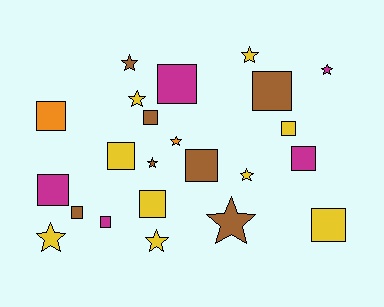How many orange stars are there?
There is 1 orange star.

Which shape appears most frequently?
Square, with 13 objects.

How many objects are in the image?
There are 23 objects.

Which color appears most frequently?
Yellow, with 9 objects.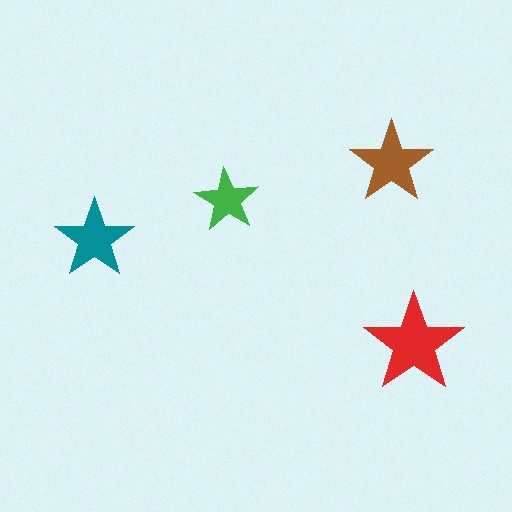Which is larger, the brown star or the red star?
The red one.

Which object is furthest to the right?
The red star is rightmost.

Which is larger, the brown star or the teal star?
The brown one.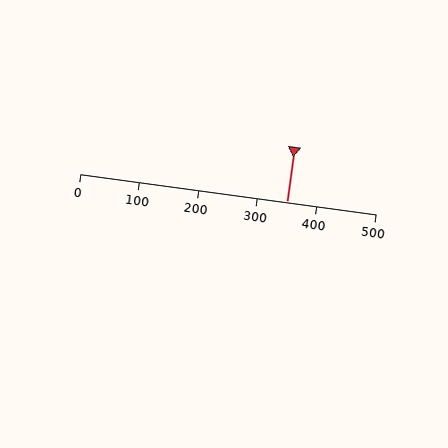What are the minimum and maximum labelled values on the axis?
The axis runs from 0 to 500.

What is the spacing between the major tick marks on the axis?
The major ticks are spaced 100 apart.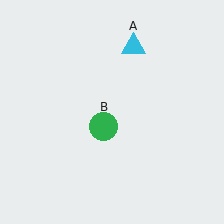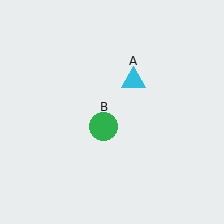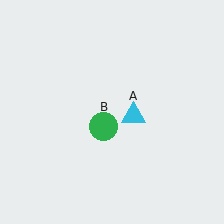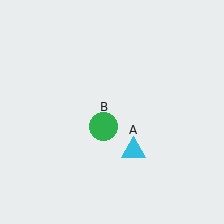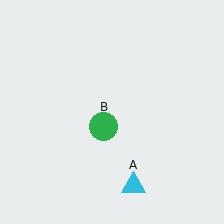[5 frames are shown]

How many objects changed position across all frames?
1 object changed position: cyan triangle (object A).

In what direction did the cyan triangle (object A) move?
The cyan triangle (object A) moved down.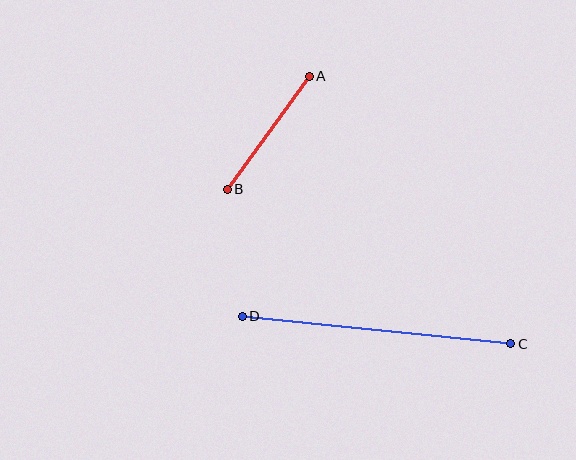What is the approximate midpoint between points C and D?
The midpoint is at approximately (376, 330) pixels.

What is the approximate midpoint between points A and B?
The midpoint is at approximately (268, 133) pixels.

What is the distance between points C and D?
The distance is approximately 270 pixels.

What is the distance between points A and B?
The distance is approximately 139 pixels.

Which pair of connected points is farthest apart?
Points C and D are farthest apart.